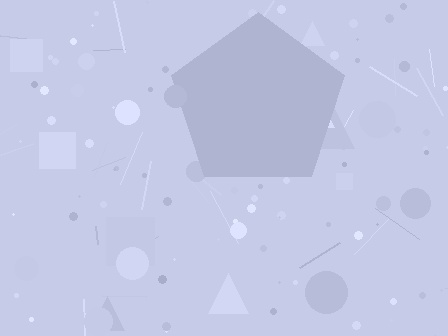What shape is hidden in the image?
A pentagon is hidden in the image.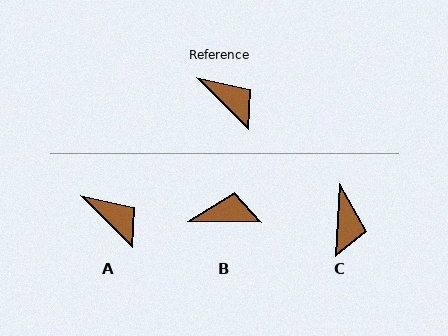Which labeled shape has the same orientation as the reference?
A.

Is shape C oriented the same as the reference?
No, it is off by about 48 degrees.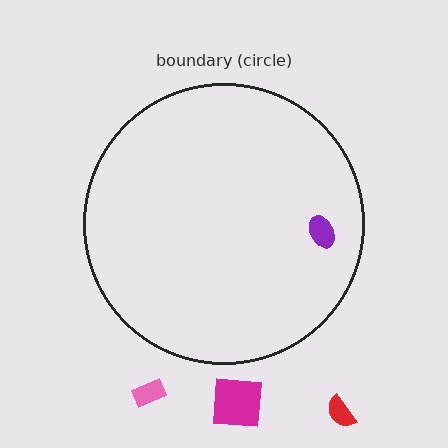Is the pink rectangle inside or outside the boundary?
Outside.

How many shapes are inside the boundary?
1 inside, 3 outside.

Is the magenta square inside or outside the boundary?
Outside.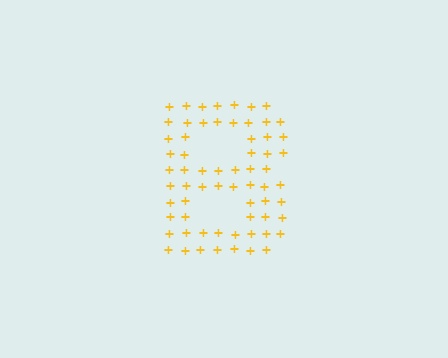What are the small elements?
The small elements are plus signs.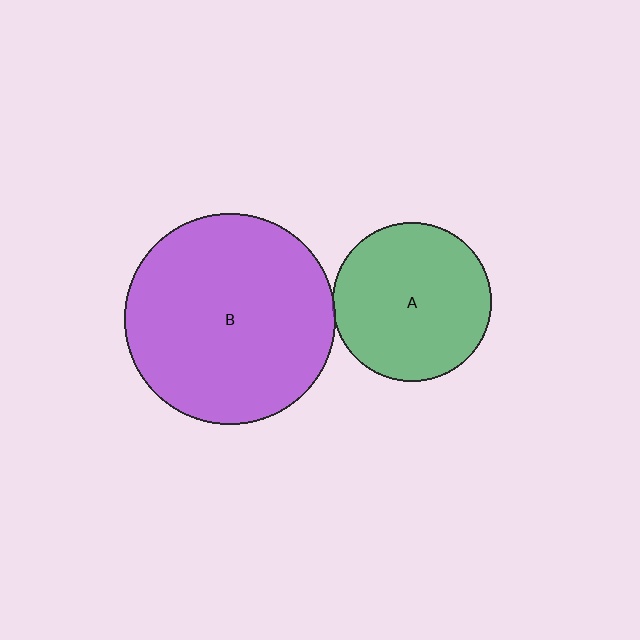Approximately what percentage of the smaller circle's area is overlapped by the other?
Approximately 5%.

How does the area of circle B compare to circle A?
Approximately 1.8 times.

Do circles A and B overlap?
Yes.